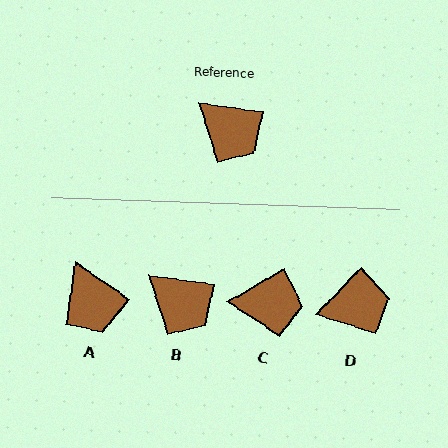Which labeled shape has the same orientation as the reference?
B.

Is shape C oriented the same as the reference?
No, it is off by about 39 degrees.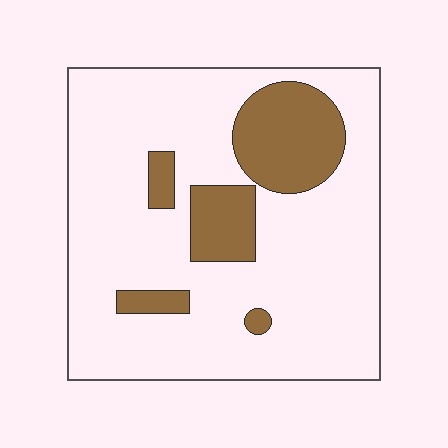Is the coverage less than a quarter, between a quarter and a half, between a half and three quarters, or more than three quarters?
Less than a quarter.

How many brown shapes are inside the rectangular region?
5.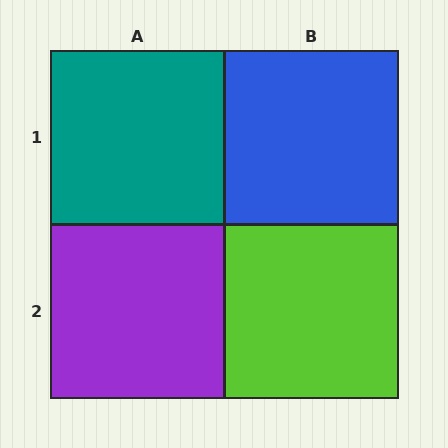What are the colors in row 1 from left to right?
Teal, blue.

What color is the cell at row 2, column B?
Lime.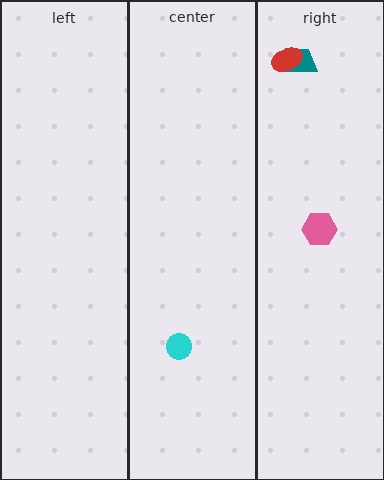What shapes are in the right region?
The teal trapezoid, the red ellipse, the pink hexagon.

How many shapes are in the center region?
1.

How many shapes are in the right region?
3.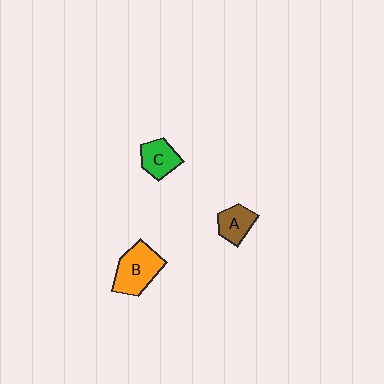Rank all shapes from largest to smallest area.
From largest to smallest: B (orange), C (green), A (brown).